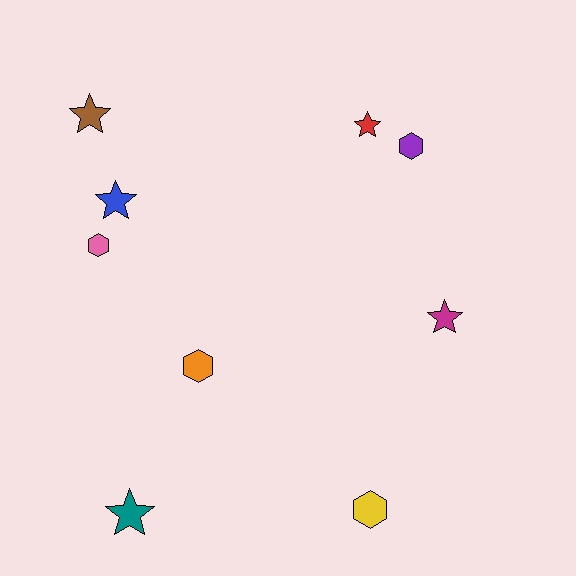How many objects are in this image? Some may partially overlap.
There are 9 objects.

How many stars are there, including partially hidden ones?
There are 5 stars.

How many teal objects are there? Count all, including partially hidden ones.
There is 1 teal object.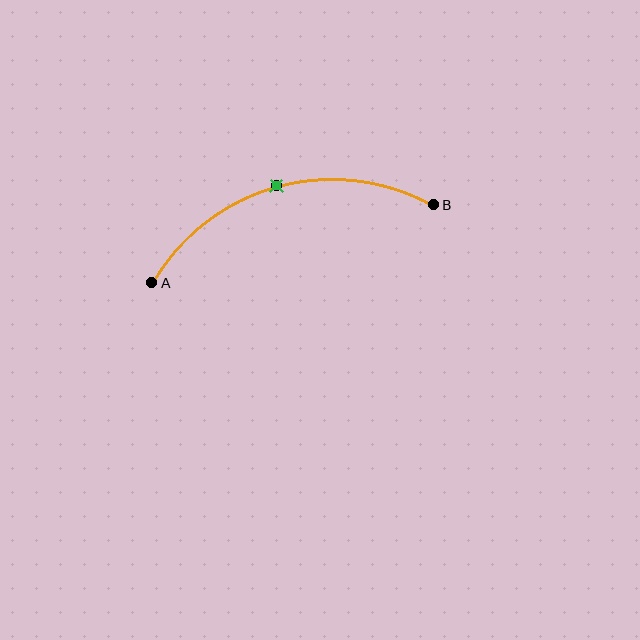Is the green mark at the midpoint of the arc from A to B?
Yes. The green mark lies on the arc at equal arc-length from both A and B — it is the arc midpoint.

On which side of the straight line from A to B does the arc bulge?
The arc bulges above the straight line connecting A and B.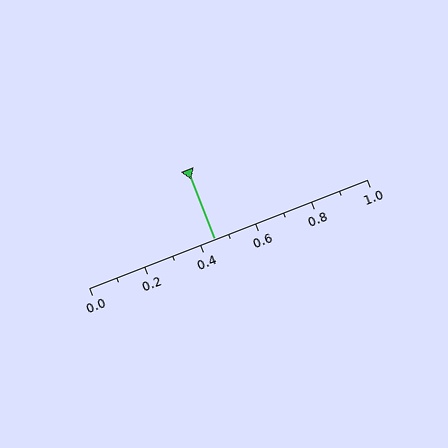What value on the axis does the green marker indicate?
The marker indicates approximately 0.45.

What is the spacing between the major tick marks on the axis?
The major ticks are spaced 0.2 apart.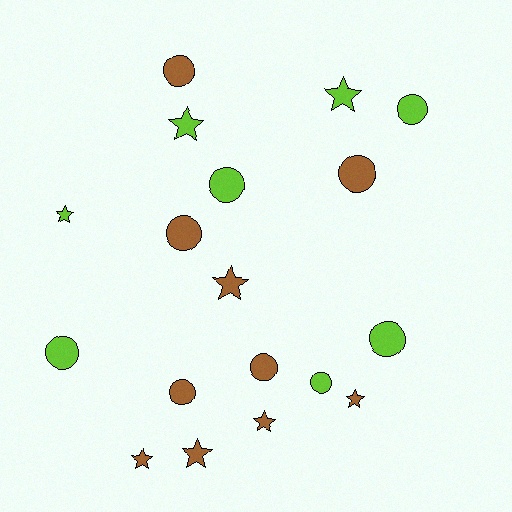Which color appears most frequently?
Brown, with 10 objects.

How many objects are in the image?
There are 18 objects.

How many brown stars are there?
There are 5 brown stars.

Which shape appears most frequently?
Circle, with 10 objects.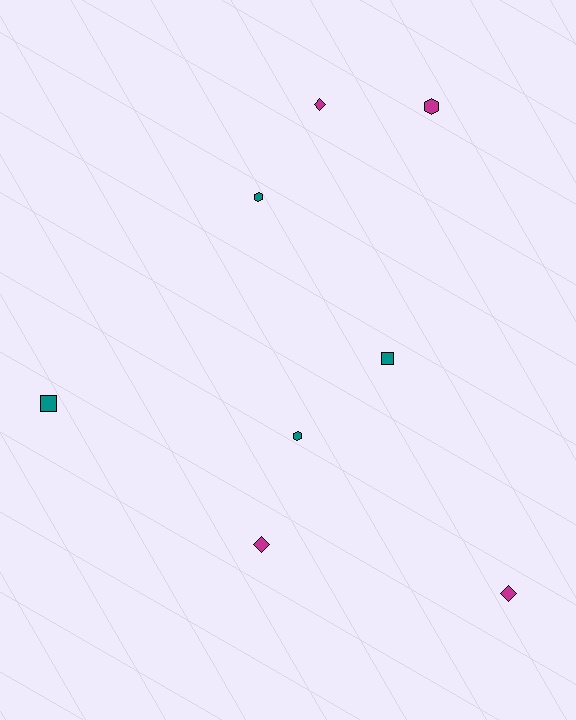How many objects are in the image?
There are 8 objects.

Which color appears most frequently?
Teal, with 4 objects.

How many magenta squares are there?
There are no magenta squares.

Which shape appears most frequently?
Hexagon, with 3 objects.